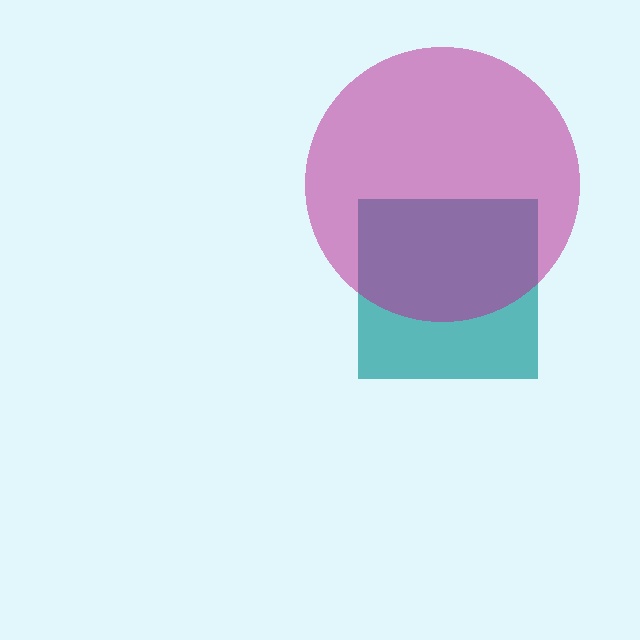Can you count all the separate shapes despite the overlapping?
Yes, there are 2 separate shapes.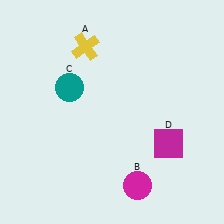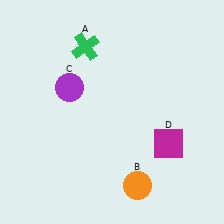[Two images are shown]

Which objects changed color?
A changed from yellow to green. B changed from magenta to orange. C changed from teal to purple.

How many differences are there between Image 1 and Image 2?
There are 3 differences between the two images.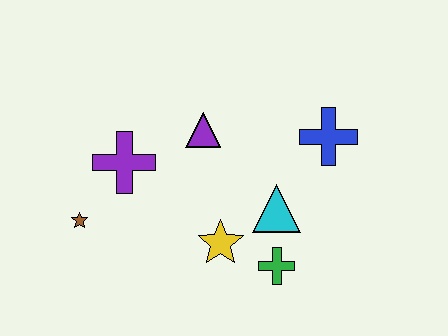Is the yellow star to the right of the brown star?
Yes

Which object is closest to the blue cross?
The cyan triangle is closest to the blue cross.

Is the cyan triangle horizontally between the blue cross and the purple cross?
Yes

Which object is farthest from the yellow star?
The blue cross is farthest from the yellow star.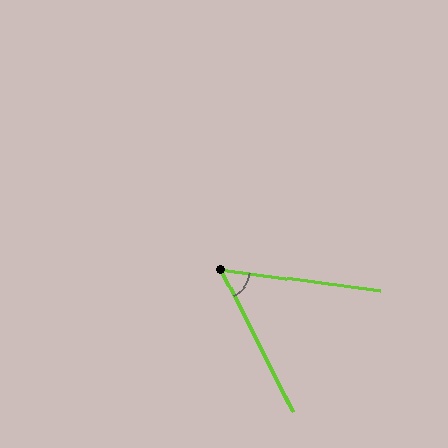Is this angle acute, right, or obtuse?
It is acute.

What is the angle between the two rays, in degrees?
Approximately 56 degrees.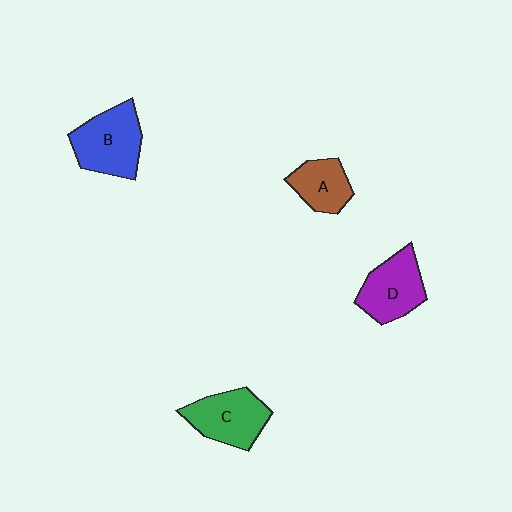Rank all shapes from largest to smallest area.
From largest to smallest: B (blue), C (green), D (purple), A (brown).